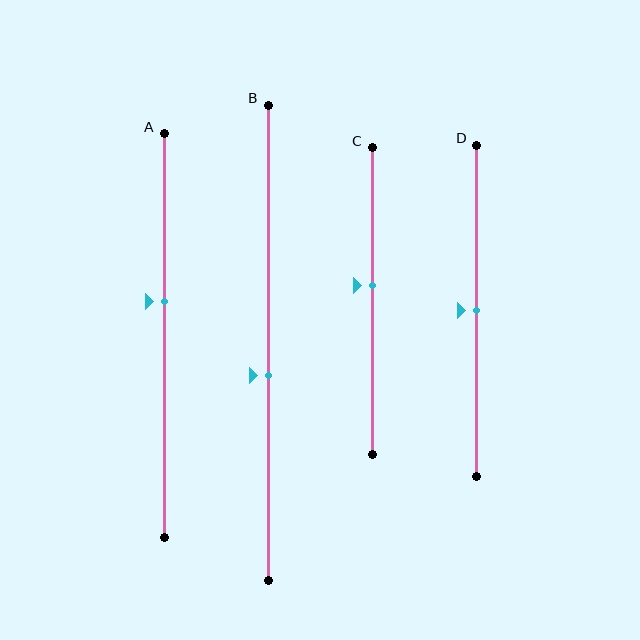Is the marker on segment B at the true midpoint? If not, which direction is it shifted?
No, the marker on segment B is shifted downward by about 7% of the segment length.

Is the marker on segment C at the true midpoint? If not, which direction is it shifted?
No, the marker on segment C is shifted upward by about 5% of the segment length.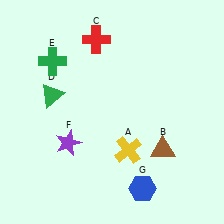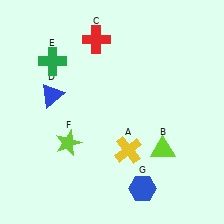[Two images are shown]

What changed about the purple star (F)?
In Image 1, F is purple. In Image 2, it changed to lime.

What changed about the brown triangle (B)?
In Image 1, B is brown. In Image 2, it changed to lime.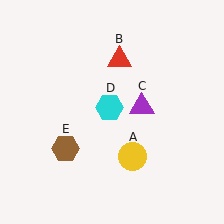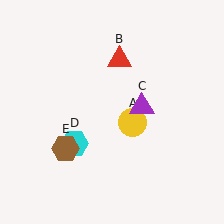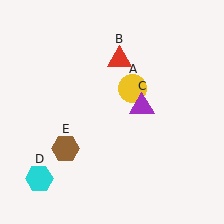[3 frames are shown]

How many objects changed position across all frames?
2 objects changed position: yellow circle (object A), cyan hexagon (object D).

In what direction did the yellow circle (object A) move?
The yellow circle (object A) moved up.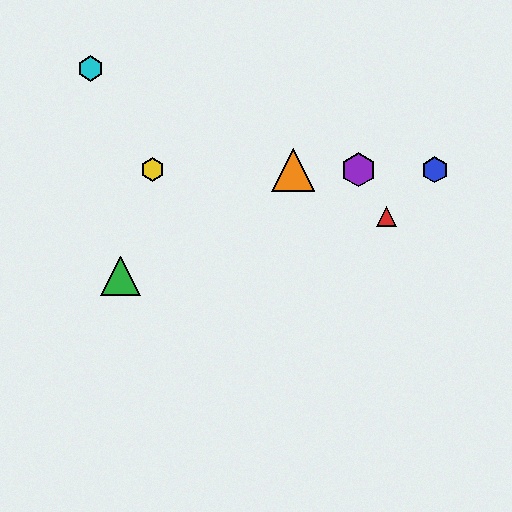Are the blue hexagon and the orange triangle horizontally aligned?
Yes, both are at y≈170.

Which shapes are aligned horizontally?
The blue hexagon, the yellow hexagon, the purple hexagon, the orange triangle are aligned horizontally.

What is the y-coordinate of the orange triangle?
The orange triangle is at y≈170.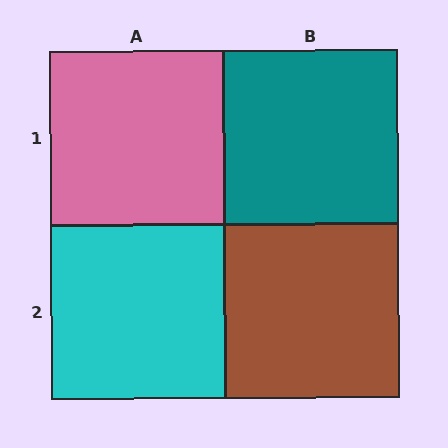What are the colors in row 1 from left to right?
Pink, teal.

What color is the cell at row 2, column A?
Cyan.